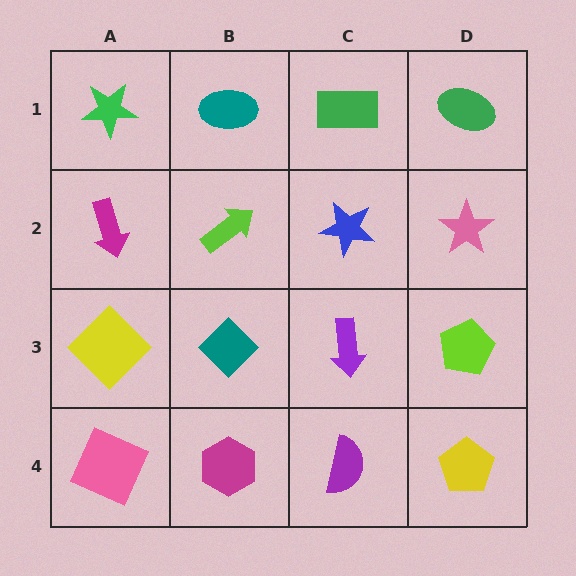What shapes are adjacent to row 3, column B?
A lime arrow (row 2, column B), a magenta hexagon (row 4, column B), a yellow diamond (row 3, column A), a purple arrow (row 3, column C).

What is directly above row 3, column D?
A pink star.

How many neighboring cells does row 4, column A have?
2.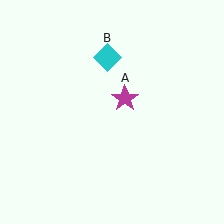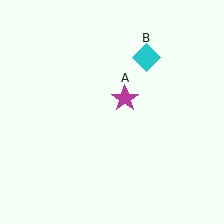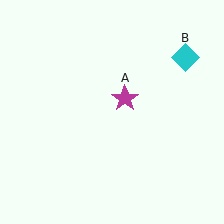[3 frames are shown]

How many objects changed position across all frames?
1 object changed position: cyan diamond (object B).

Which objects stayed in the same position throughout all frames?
Magenta star (object A) remained stationary.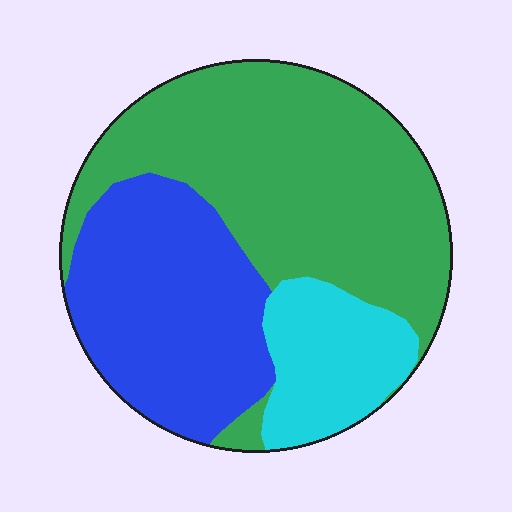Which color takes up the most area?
Green, at roughly 50%.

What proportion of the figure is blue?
Blue takes up between a quarter and a half of the figure.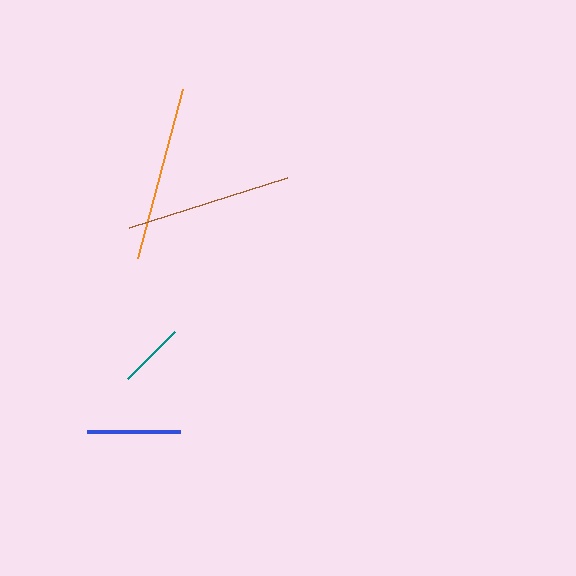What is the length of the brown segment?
The brown segment is approximately 166 pixels long.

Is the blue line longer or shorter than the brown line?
The brown line is longer than the blue line.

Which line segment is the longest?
The orange line is the longest at approximately 175 pixels.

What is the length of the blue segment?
The blue segment is approximately 93 pixels long.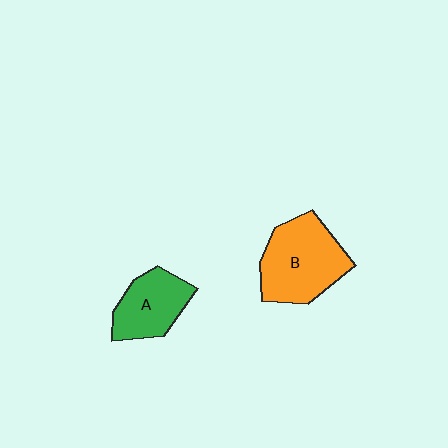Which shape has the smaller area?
Shape A (green).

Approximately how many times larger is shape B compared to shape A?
Approximately 1.5 times.